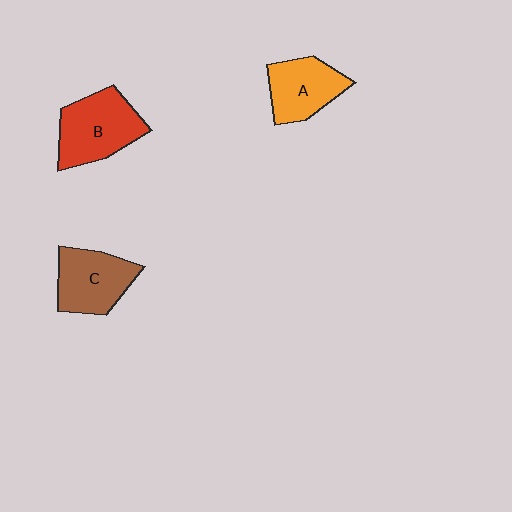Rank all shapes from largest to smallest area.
From largest to smallest: B (red), C (brown), A (orange).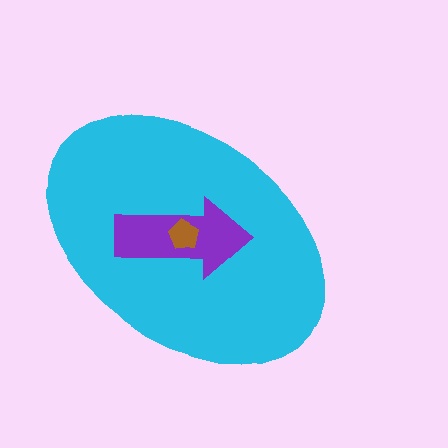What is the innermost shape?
The brown pentagon.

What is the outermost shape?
The cyan ellipse.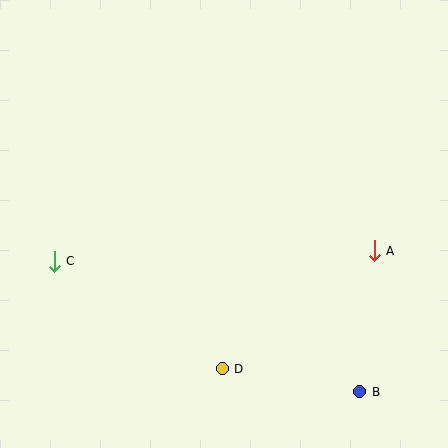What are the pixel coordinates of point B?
Point B is at (360, 392).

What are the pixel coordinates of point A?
Point A is at (374, 251).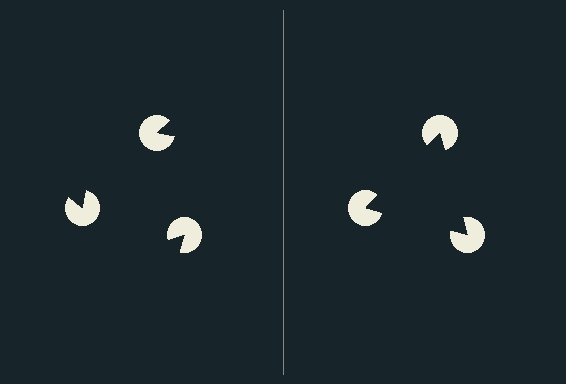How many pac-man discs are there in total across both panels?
6 — 3 on each side.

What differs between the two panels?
The pac-man discs are positioned identically on both sides; only the wedge orientations differ. On the right they align to a triangle; on the left they are misaligned.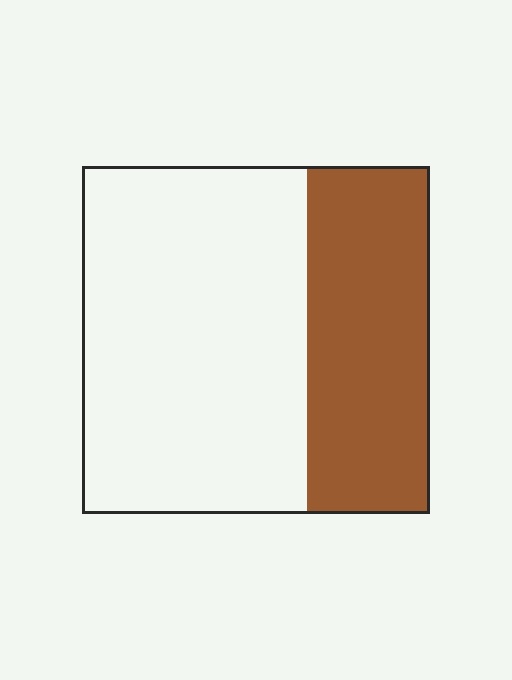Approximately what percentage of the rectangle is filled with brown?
Approximately 35%.